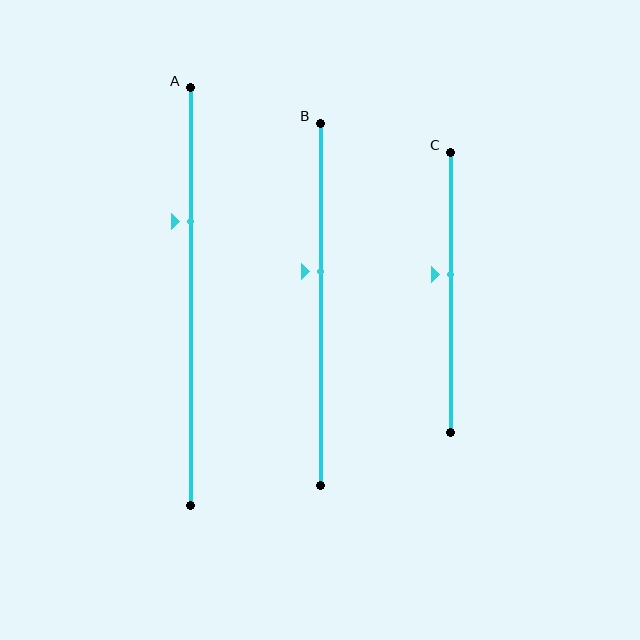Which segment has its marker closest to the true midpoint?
Segment C has its marker closest to the true midpoint.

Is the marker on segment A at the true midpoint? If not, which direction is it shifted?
No, the marker on segment A is shifted upward by about 18% of the segment length.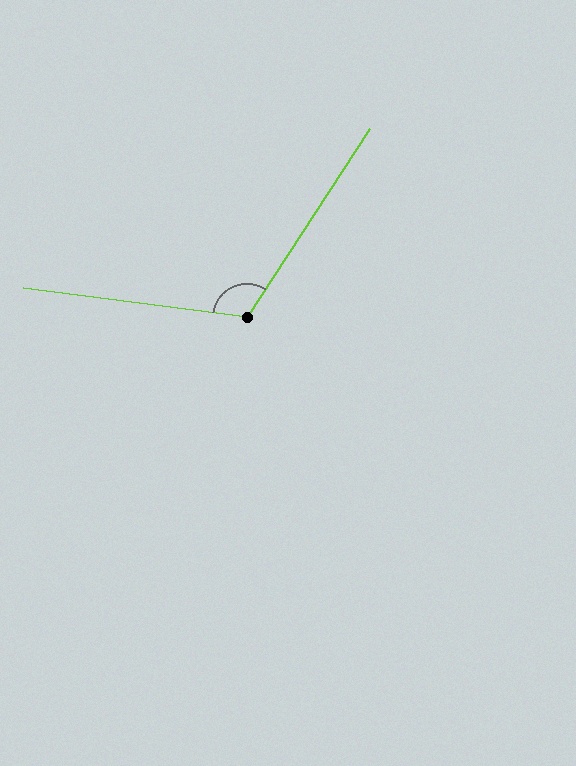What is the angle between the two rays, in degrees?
Approximately 116 degrees.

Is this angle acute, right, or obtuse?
It is obtuse.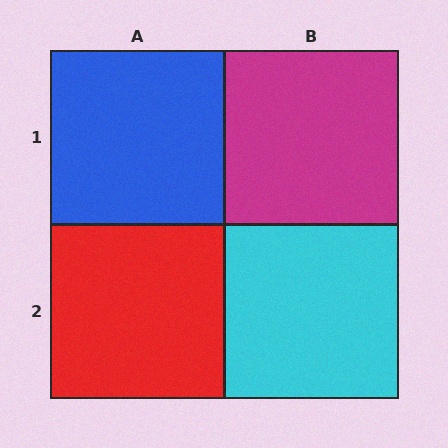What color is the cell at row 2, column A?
Red.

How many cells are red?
1 cell is red.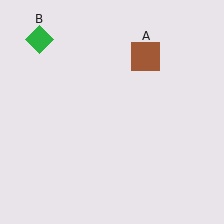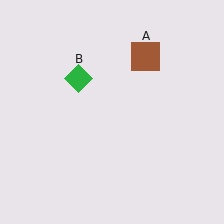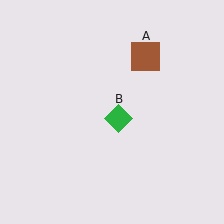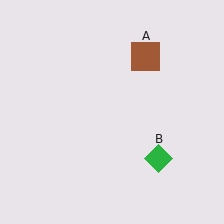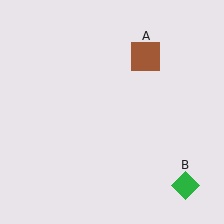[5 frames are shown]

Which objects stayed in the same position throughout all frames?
Brown square (object A) remained stationary.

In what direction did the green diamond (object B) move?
The green diamond (object B) moved down and to the right.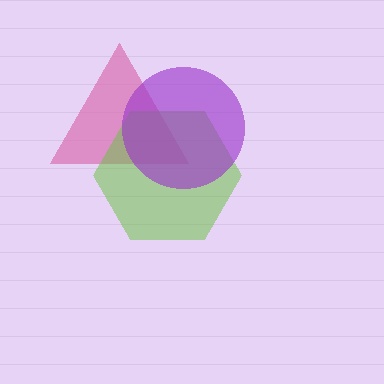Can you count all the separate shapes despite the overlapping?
Yes, there are 3 separate shapes.